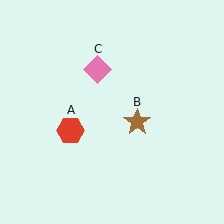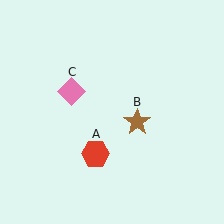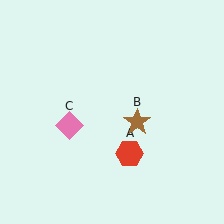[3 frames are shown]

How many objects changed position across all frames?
2 objects changed position: red hexagon (object A), pink diamond (object C).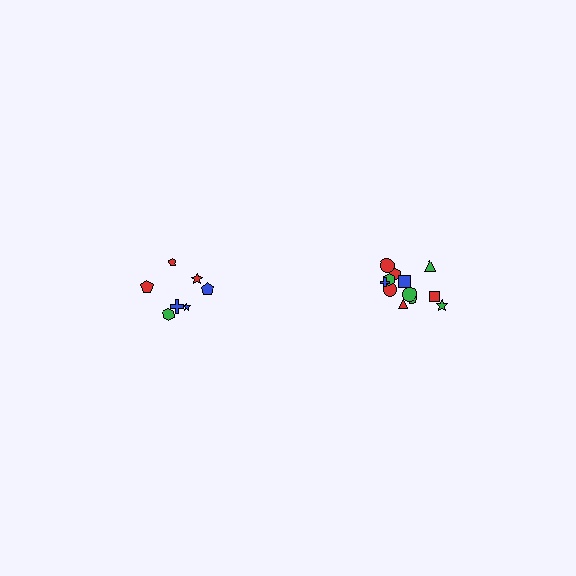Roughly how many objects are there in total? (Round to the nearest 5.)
Roughly 20 objects in total.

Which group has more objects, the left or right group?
The right group.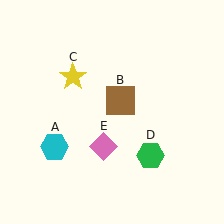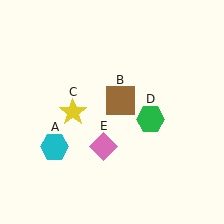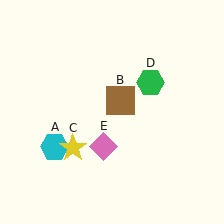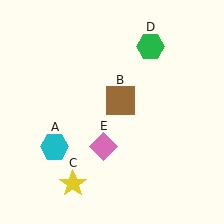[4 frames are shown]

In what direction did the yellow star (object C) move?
The yellow star (object C) moved down.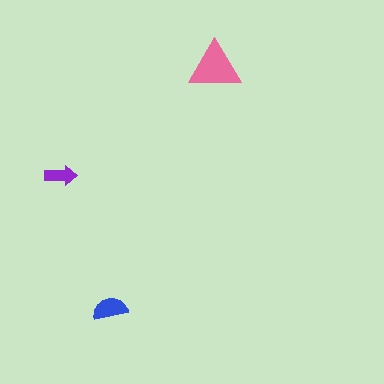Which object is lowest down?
The blue semicircle is bottommost.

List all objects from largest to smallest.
The pink triangle, the blue semicircle, the purple arrow.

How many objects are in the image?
There are 3 objects in the image.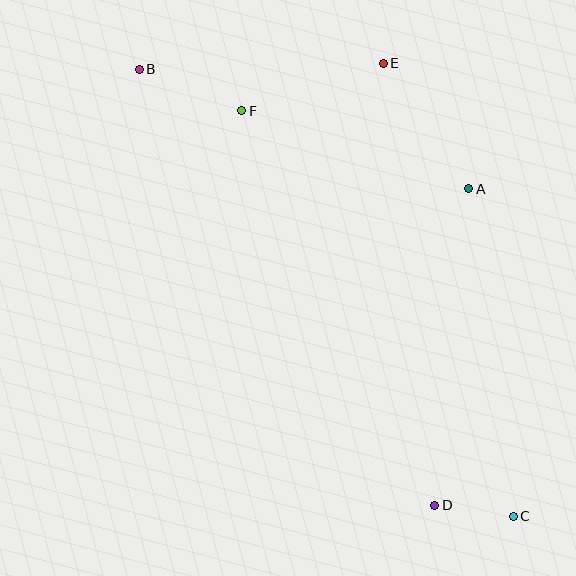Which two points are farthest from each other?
Points B and C are farthest from each other.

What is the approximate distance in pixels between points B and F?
The distance between B and F is approximately 111 pixels.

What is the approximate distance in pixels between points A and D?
The distance between A and D is approximately 319 pixels.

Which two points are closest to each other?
Points C and D are closest to each other.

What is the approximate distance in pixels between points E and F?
The distance between E and F is approximately 149 pixels.